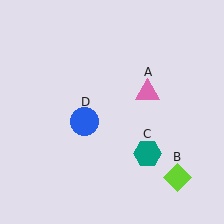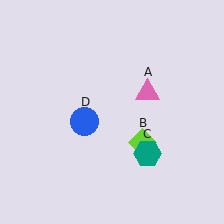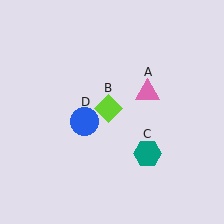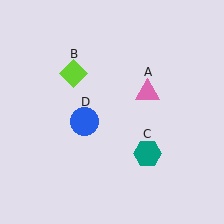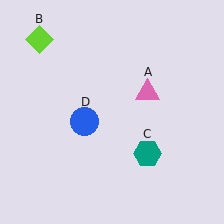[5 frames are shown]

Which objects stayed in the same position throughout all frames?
Pink triangle (object A) and teal hexagon (object C) and blue circle (object D) remained stationary.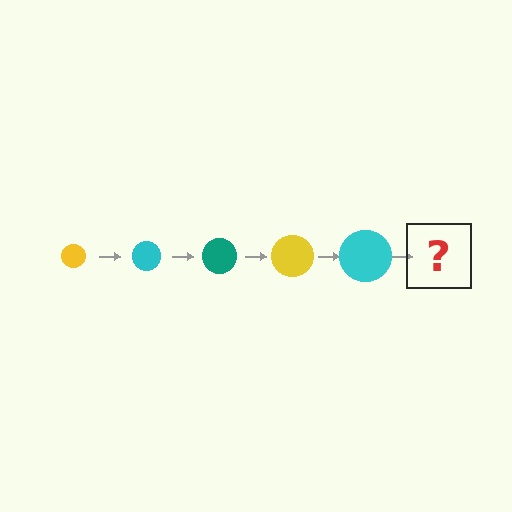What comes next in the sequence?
The next element should be a teal circle, larger than the previous one.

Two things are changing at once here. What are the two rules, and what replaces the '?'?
The two rules are that the circle grows larger each step and the color cycles through yellow, cyan, and teal. The '?' should be a teal circle, larger than the previous one.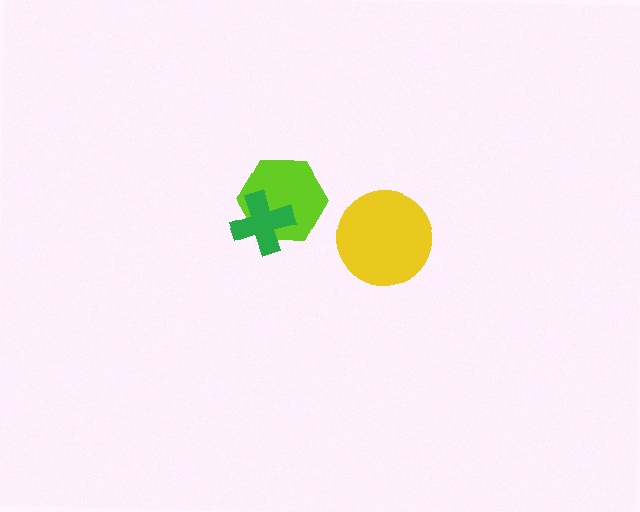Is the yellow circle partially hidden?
No, no other shape covers it.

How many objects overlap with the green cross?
1 object overlaps with the green cross.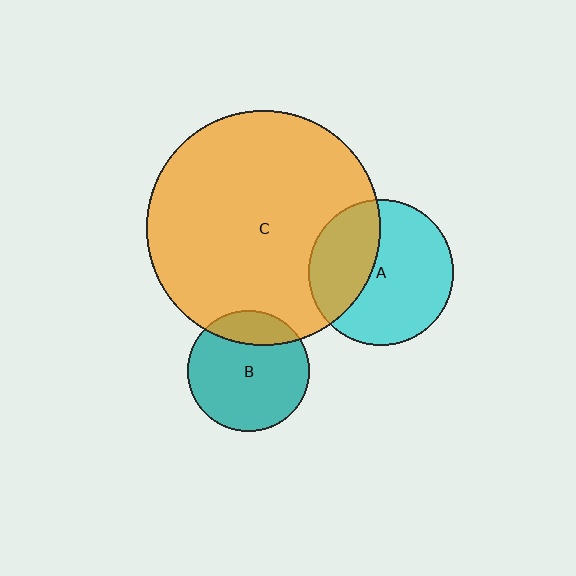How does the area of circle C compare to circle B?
Approximately 3.7 times.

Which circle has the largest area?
Circle C (orange).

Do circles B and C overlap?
Yes.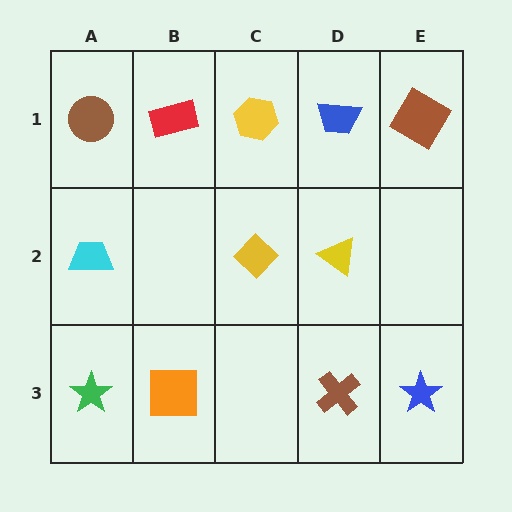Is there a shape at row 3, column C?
No, that cell is empty.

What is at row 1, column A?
A brown circle.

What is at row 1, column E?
A brown diamond.